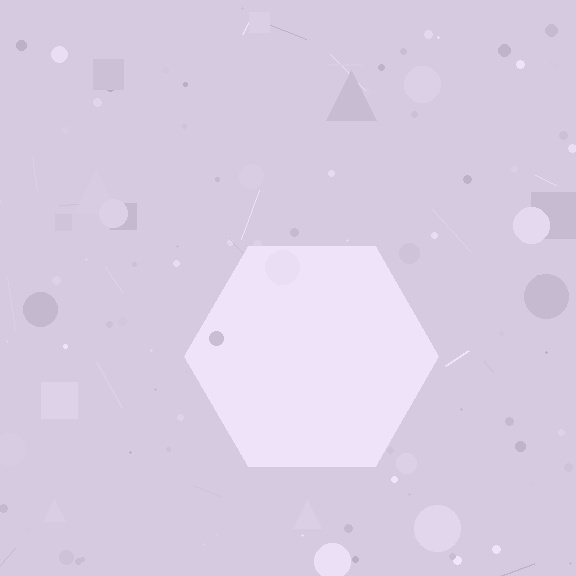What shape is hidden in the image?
A hexagon is hidden in the image.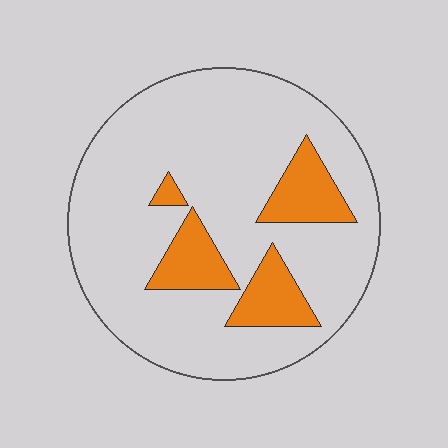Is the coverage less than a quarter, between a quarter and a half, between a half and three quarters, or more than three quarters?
Less than a quarter.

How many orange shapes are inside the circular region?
4.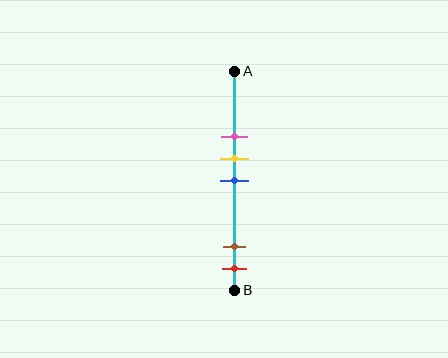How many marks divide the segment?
There are 5 marks dividing the segment.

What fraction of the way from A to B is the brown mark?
The brown mark is approximately 80% (0.8) of the way from A to B.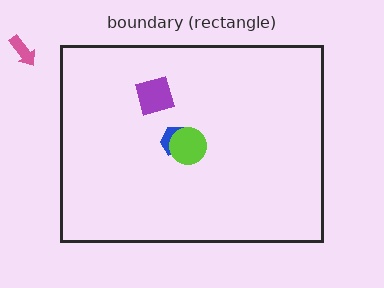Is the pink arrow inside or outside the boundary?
Outside.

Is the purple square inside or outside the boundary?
Inside.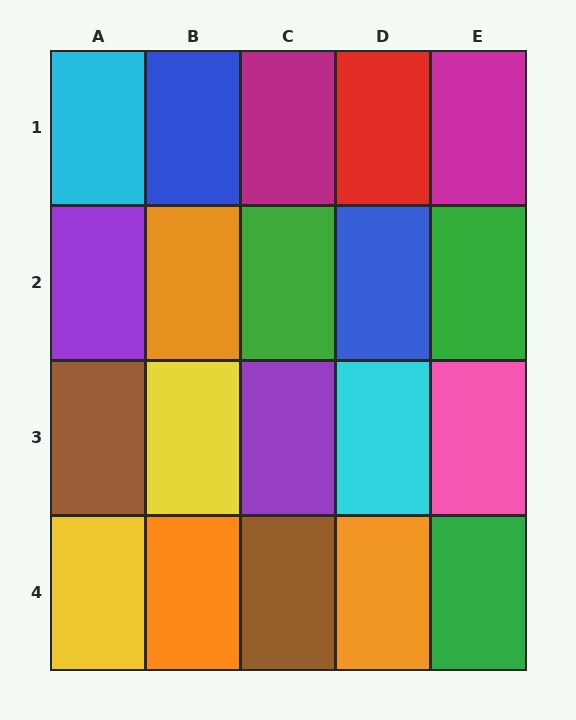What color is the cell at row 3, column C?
Purple.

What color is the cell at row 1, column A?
Cyan.